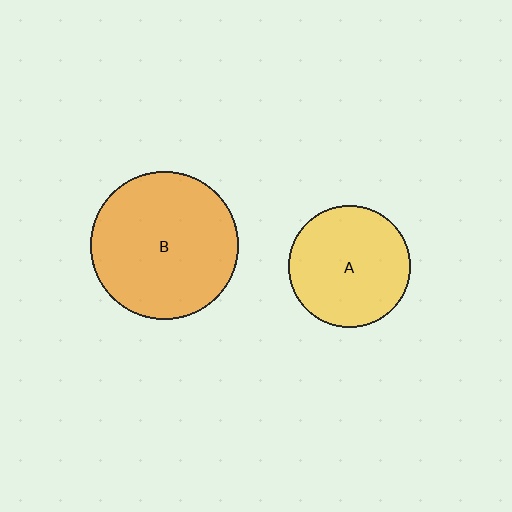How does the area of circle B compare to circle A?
Approximately 1.5 times.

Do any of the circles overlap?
No, none of the circles overlap.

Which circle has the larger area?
Circle B (orange).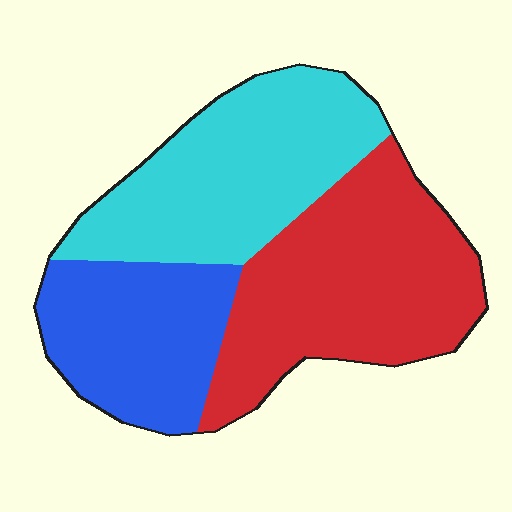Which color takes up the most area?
Red, at roughly 40%.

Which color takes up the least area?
Blue, at roughly 25%.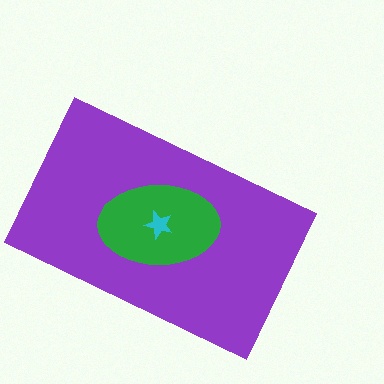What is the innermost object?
The cyan star.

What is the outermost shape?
The purple rectangle.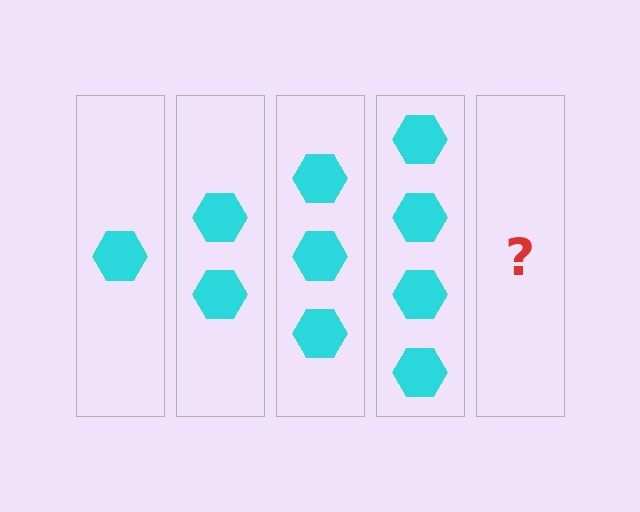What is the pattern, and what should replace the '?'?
The pattern is that each step adds one more hexagon. The '?' should be 5 hexagons.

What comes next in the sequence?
The next element should be 5 hexagons.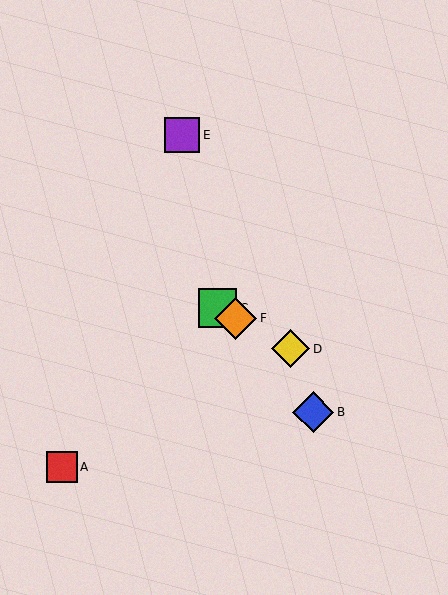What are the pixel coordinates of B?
Object B is at (313, 412).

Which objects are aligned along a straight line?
Objects C, D, F are aligned along a straight line.